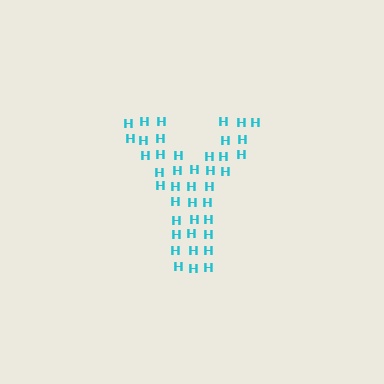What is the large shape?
The large shape is the letter Y.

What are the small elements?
The small elements are letter H's.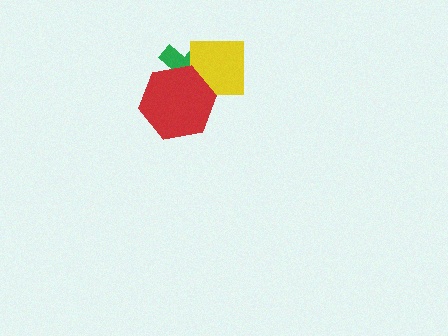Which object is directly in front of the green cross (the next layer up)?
The yellow square is directly in front of the green cross.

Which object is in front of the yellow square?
The red hexagon is in front of the yellow square.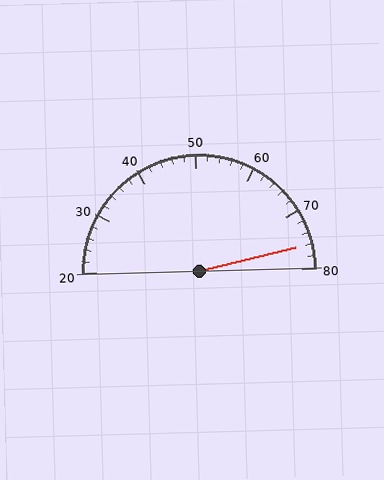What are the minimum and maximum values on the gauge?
The gauge ranges from 20 to 80.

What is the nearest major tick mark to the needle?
The nearest major tick mark is 80.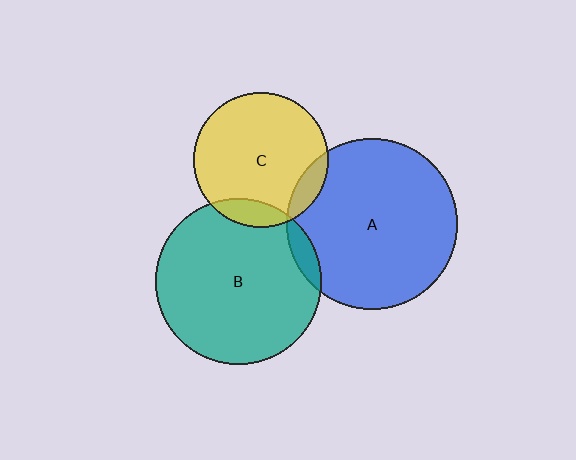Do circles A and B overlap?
Yes.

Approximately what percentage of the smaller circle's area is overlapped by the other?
Approximately 5%.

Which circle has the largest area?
Circle A (blue).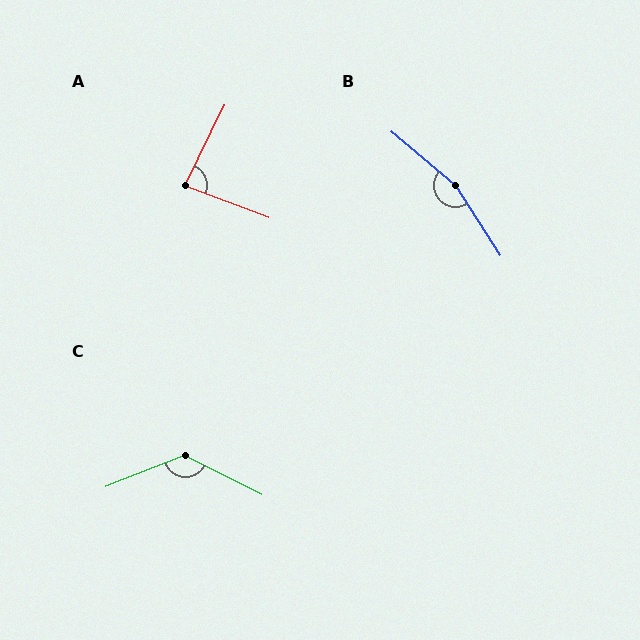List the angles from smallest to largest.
A (85°), C (132°), B (163°).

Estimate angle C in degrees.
Approximately 132 degrees.